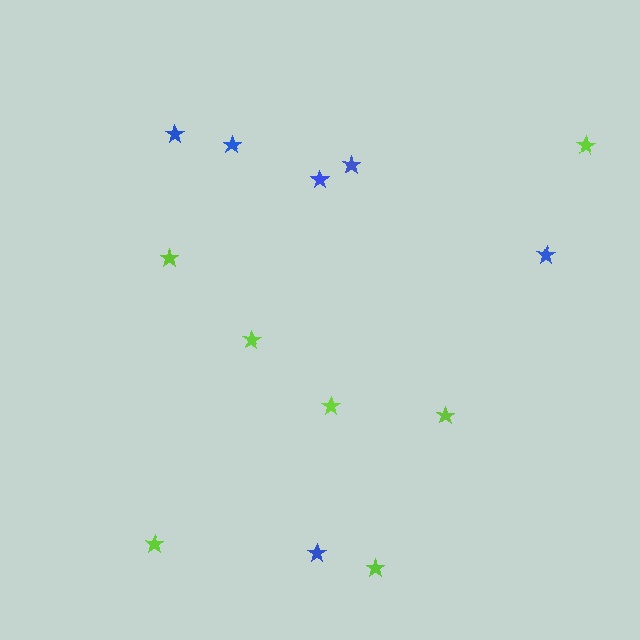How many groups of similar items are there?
There are 2 groups: one group of lime stars (7) and one group of blue stars (6).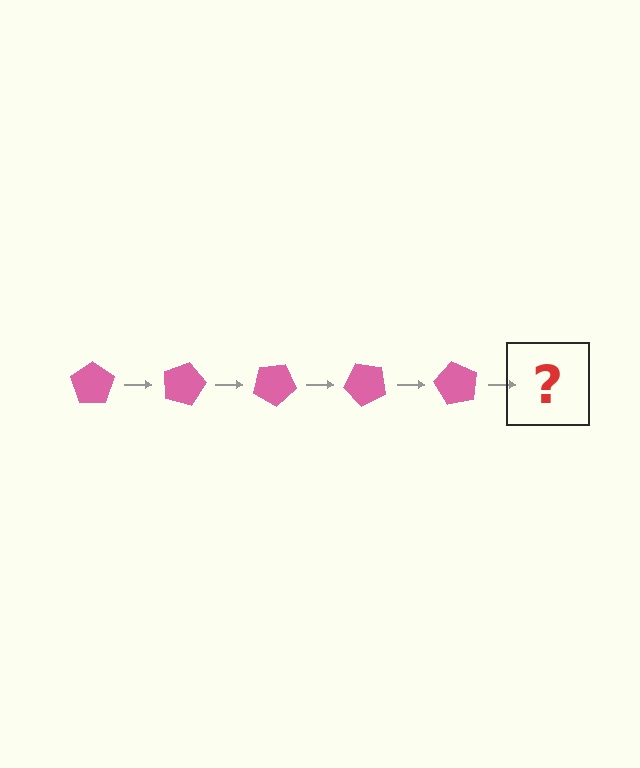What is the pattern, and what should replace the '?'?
The pattern is that the pentagon rotates 15 degrees each step. The '?' should be a pink pentagon rotated 75 degrees.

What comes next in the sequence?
The next element should be a pink pentagon rotated 75 degrees.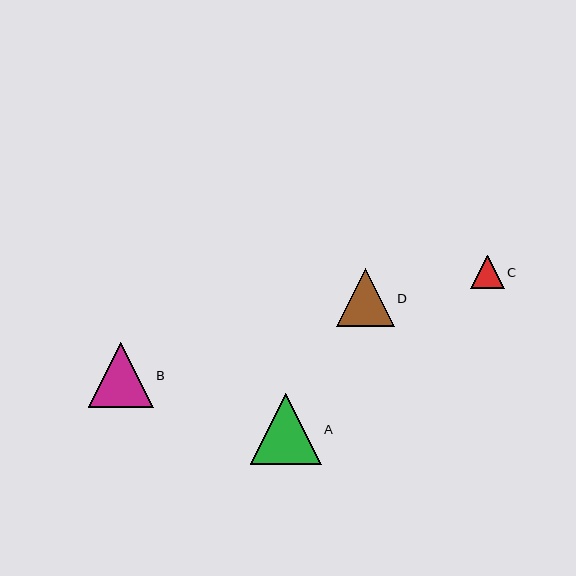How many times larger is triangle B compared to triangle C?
Triangle B is approximately 1.9 times the size of triangle C.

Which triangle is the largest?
Triangle A is the largest with a size of approximately 71 pixels.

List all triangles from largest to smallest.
From largest to smallest: A, B, D, C.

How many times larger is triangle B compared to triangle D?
Triangle B is approximately 1.1 times the size of triangle D.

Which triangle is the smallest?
Triangle C is the smallest with a size of approximately 34 pixels.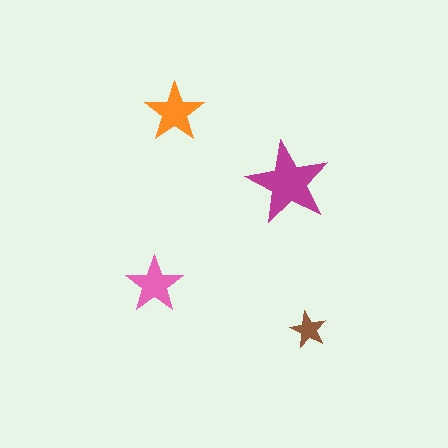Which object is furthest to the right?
The brown star is rightmost.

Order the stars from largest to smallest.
the magenta one, the orange one, the pink one, the brown one.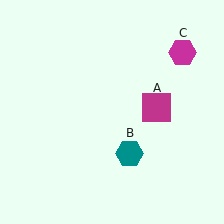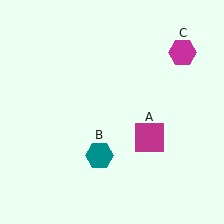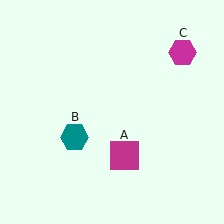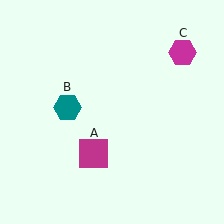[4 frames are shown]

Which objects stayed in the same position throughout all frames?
Magenta hexagon (object C) remained stationary.